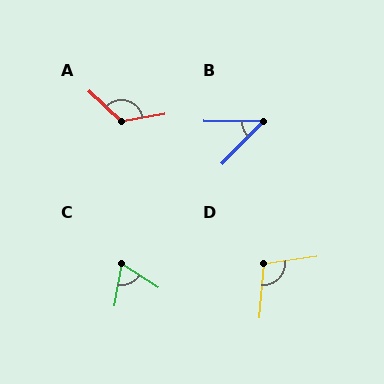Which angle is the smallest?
B, at approximately 47 degrees.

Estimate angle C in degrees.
Approximately 68 degrees.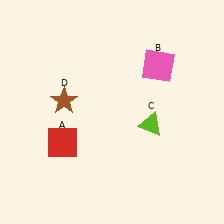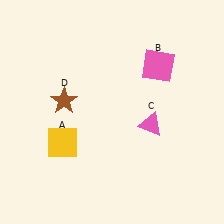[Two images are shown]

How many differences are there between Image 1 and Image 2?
There are 2 differences between the two images.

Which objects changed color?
A changed from red to yellow. C changed from lime to pink.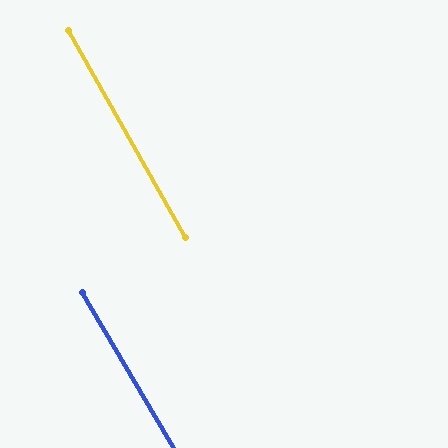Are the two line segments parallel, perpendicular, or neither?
Parallel — their directions differ by only 0.9°.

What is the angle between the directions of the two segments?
Approximately 1 degree.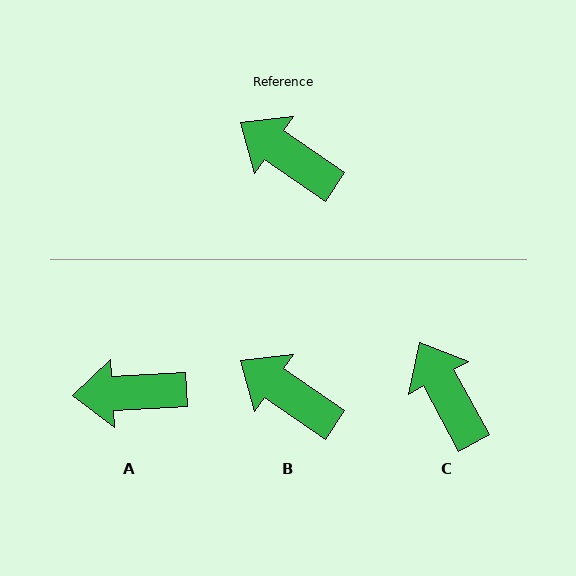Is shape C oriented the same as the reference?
No, it is off by about 27 degrees.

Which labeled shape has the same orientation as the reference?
B.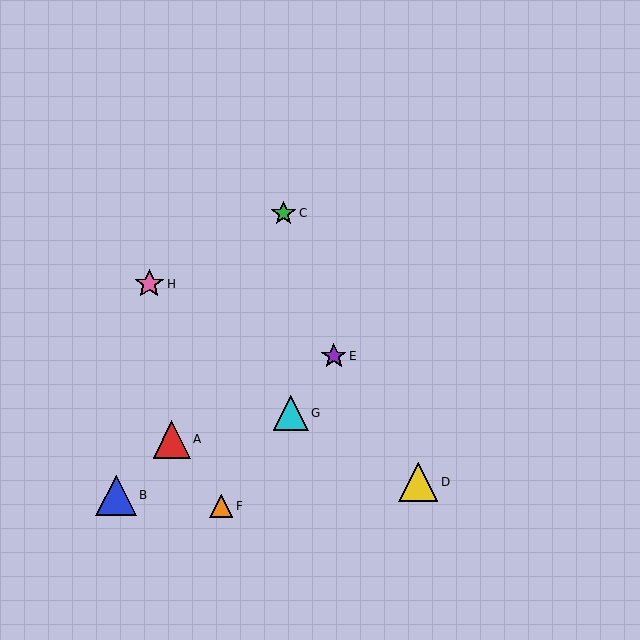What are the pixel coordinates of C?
Object C is at (283, 213).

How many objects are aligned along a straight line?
3 objects (E, F, G) are aligned along a straight line.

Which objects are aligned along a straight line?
Objects E, F, G are aligned along a straight line.